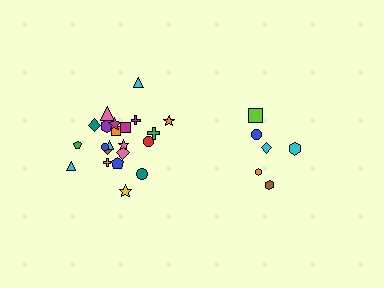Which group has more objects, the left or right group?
The left group.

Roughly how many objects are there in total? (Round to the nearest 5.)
Roughly 30 objects in total.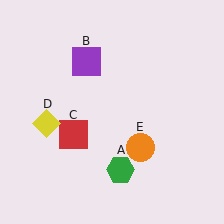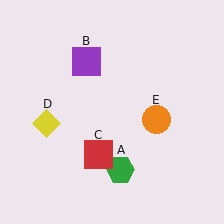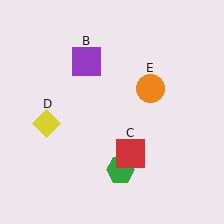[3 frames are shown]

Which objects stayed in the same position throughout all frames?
Green hexagon (object A) and purple square (object B) and yellow diamond (object D) remained stationary.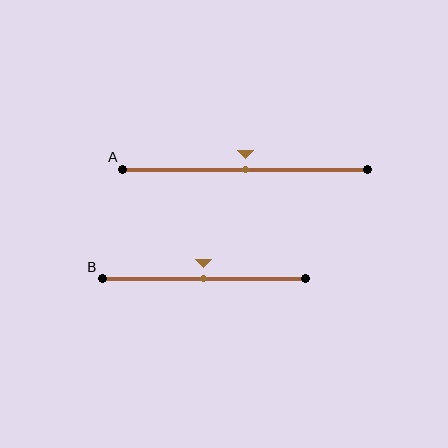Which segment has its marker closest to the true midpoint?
Segment A has its marker closest to the true midpoint.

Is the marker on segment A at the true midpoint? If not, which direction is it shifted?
Yes, the marker on segment A is at the true midpoint.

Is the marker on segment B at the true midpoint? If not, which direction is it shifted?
Yes, the marker on segment B is at the true midpoint.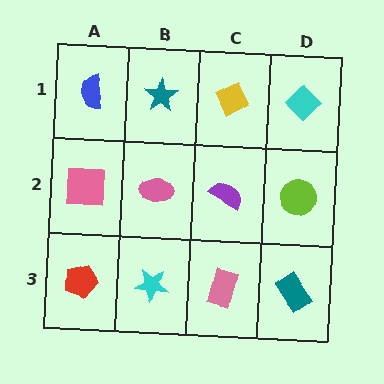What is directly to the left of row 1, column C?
A teal star.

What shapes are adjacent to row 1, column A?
A pink square (row 2, column A), a teal star (row 1, column B).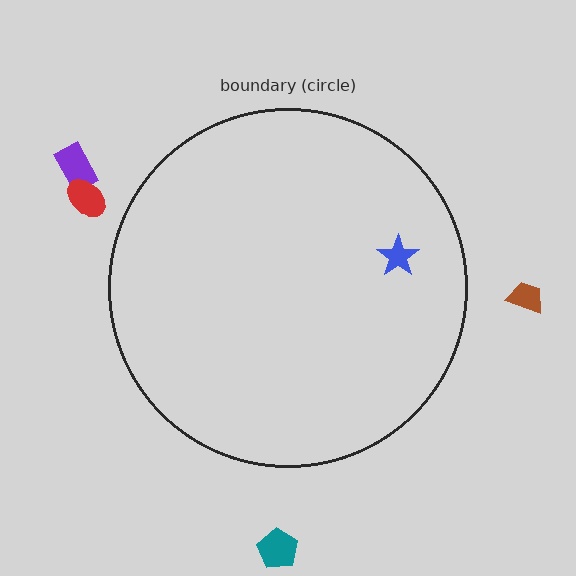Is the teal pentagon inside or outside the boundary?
Outside.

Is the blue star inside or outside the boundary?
Inside.